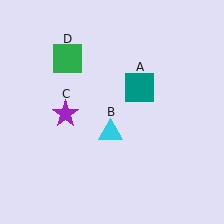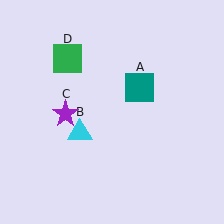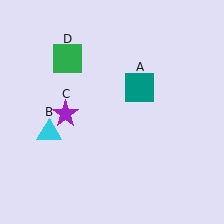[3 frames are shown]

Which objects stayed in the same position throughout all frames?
Teal square (object A) and purple star (object C) and green square (object D) remained stationary.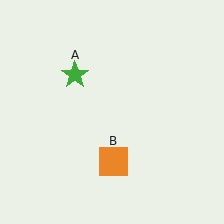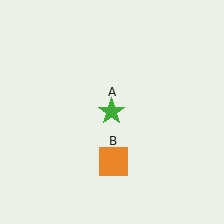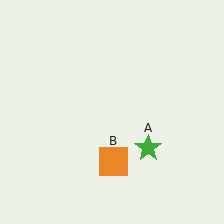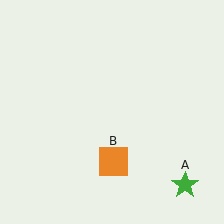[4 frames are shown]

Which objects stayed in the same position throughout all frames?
Orange square (object B) remained stationary.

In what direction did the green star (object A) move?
The green star (object A) moved down and to the right.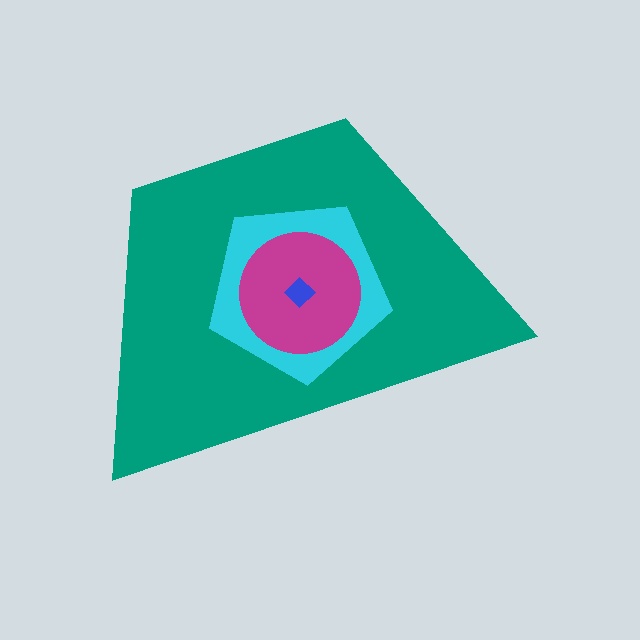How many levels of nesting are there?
4.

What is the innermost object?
The blue diamond.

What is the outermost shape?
The teal trapezoid.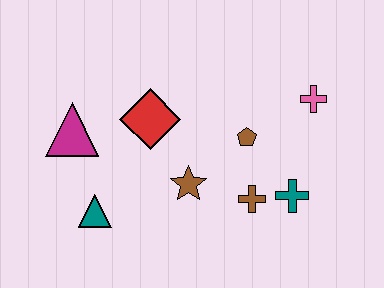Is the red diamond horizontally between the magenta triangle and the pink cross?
Yes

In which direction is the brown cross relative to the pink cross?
The brown cross is below the pink cross.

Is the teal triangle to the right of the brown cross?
No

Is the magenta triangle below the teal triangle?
No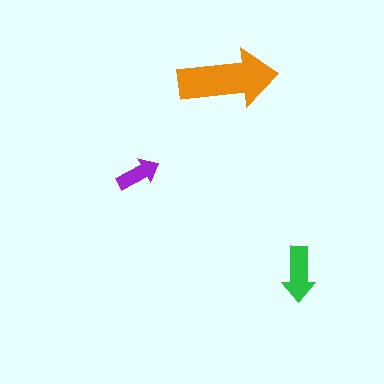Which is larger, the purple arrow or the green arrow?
The green one.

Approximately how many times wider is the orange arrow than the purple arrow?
About 2 times wider.